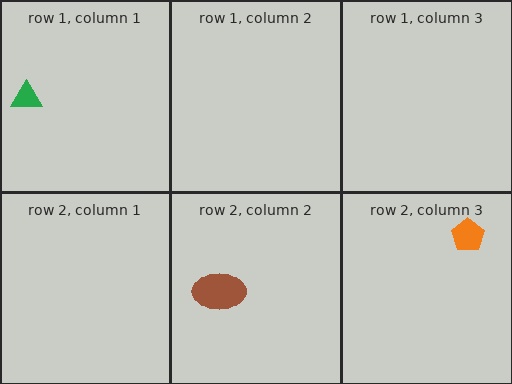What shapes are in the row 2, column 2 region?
The brown ellipse.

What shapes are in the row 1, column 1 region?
The green triangle.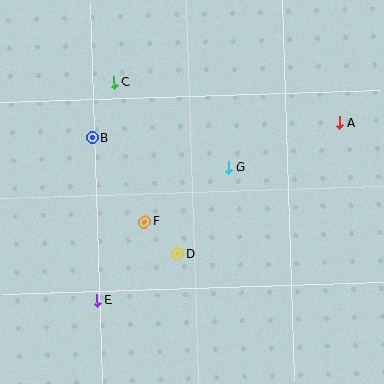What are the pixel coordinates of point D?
Point D is at (177, 254).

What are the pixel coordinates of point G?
Point G is at (228, 168).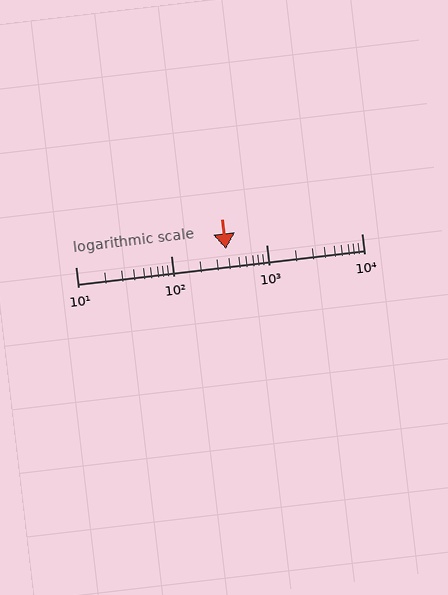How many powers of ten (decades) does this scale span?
The scale spans 3 decades, from 10 to 10000.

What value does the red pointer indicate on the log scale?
The pointer indicates approximately 380.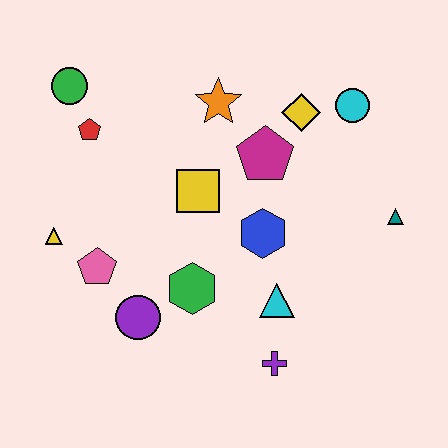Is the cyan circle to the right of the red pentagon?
Yes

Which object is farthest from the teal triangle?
The green circle is farthest from the teal triangle.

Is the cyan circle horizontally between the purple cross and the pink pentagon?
No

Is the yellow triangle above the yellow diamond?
No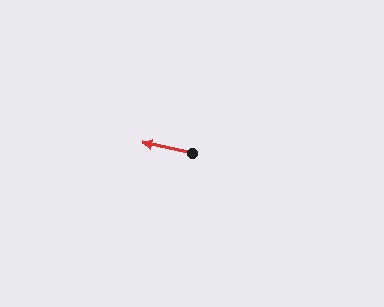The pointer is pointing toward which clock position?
Roughly 9 o'clock.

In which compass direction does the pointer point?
West.